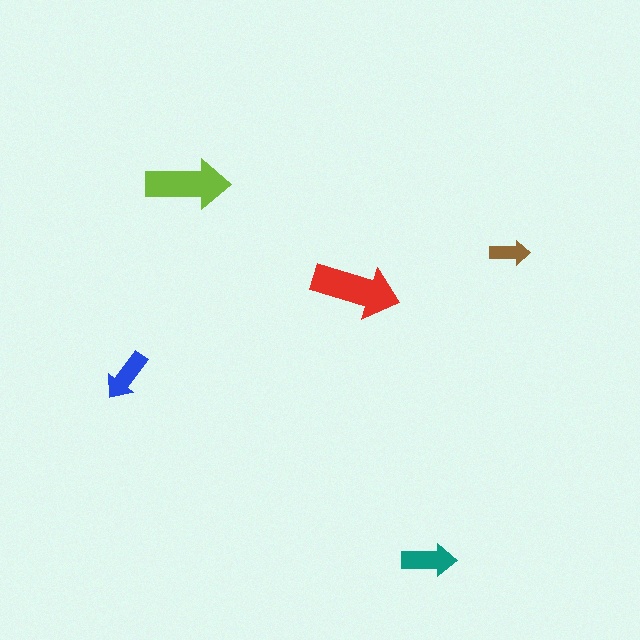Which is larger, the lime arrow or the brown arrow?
The lime one.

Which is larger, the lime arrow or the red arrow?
The red one.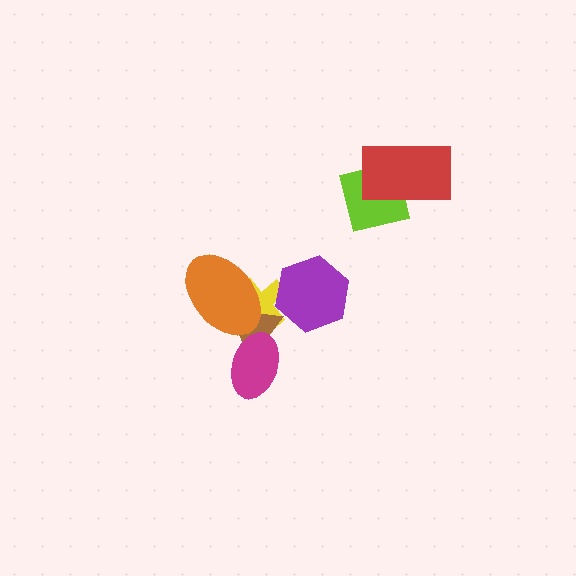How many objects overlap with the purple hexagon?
1 object overlaps with the purple hexagon.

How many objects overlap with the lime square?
1 object overlaps with the lime square.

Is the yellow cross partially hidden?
Yes, it is partially covered by another shape.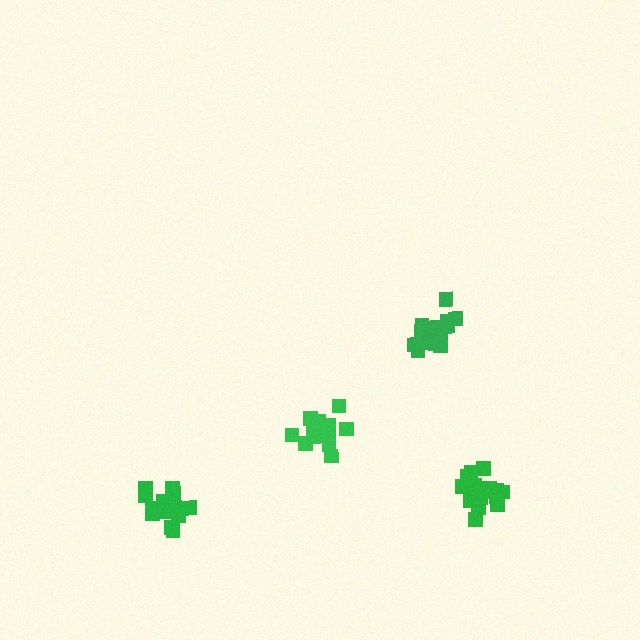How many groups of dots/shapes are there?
There are 4 groups.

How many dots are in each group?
Group 1: 15 dots, Group 2: 20 dots, Group 3: 17 dots, Group 4: 14 dots (66 total).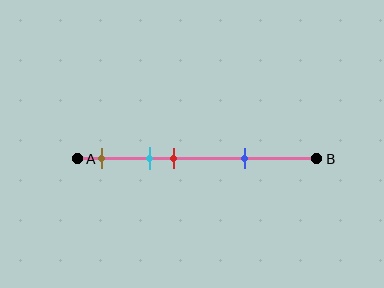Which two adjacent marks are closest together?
The cyan and red marks are the closest adjacent pair.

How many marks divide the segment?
There are 4 marks dividing the segment.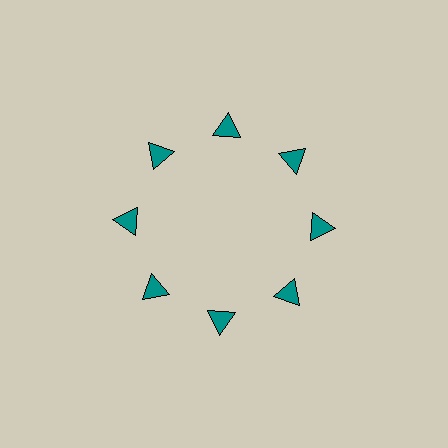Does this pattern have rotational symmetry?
Yes, this pattern has 8-fold rotational symmetry. It looks the same after rotating 45 degrees around the center.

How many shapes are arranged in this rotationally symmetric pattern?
There are 8 shapes, arranged in 8 groups of 1.